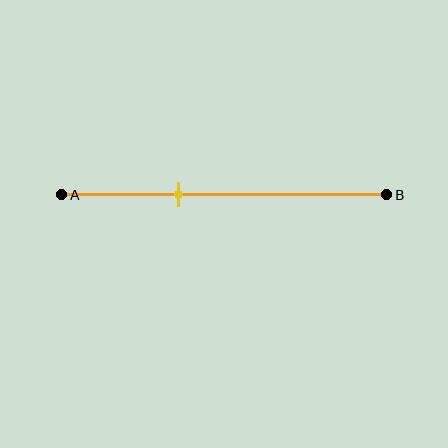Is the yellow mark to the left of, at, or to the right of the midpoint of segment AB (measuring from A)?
The yellow mark is to the left of the midpoint of segment AB.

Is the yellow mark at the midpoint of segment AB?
No, the mark is at about 35% from A, not at the 50% midpoint.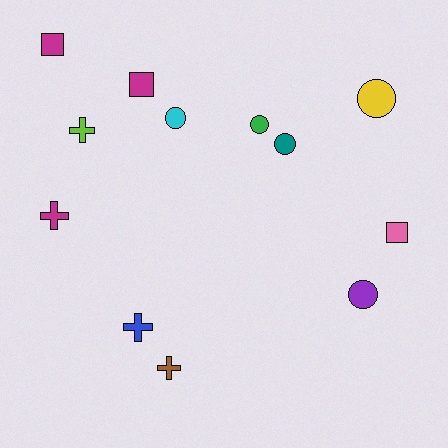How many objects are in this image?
There are 12 objects.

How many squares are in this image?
There are 3 squares.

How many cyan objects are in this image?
There is 1 cyan object.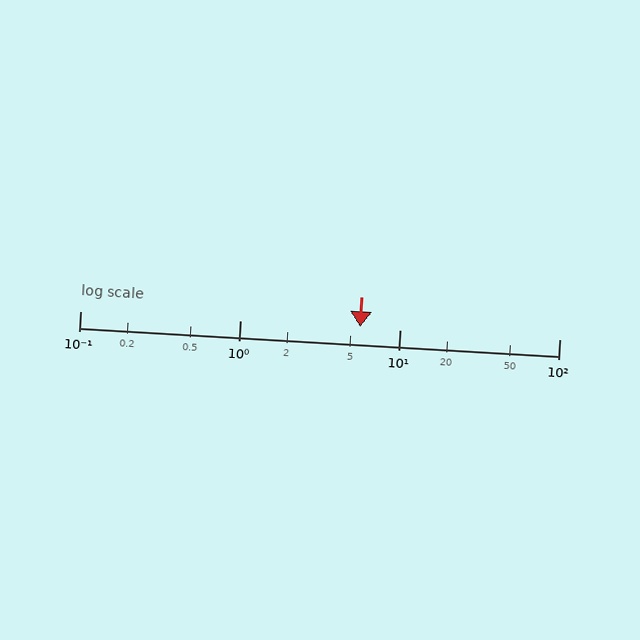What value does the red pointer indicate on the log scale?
The pointer indicates approximately 5.7.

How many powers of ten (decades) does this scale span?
The scale spans 3 decades, from 0.1 to 100.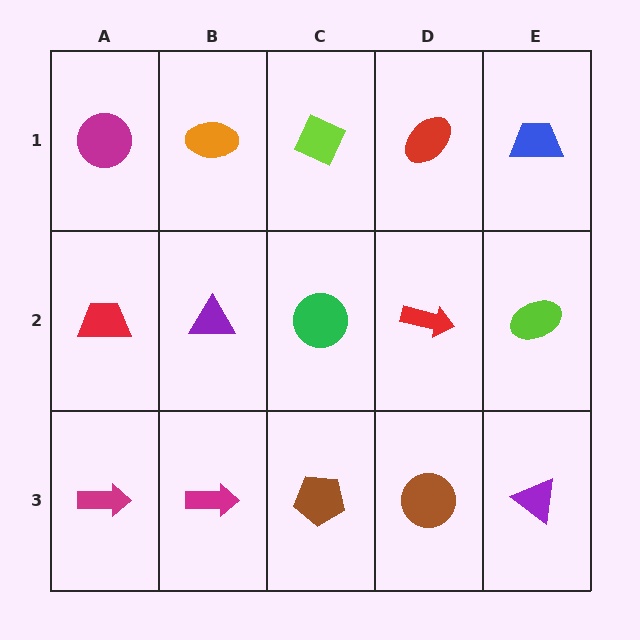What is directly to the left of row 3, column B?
A magenta arrow.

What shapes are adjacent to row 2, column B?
An orange ellipse (row 1, column B), a magenta arrow (row 3, column B), a red trapezoid (row 2, column A), a green circle (row 2, column C).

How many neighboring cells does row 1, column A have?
2.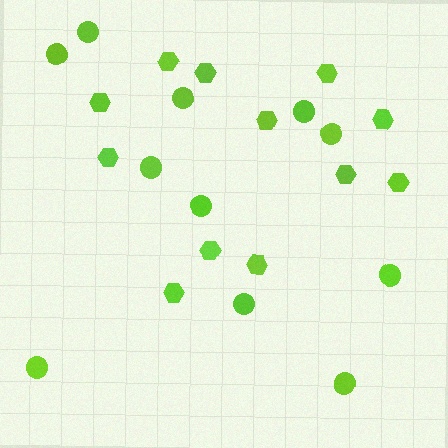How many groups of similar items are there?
There are 2 groups: one group of circles (11) and one group of hexagons (12).